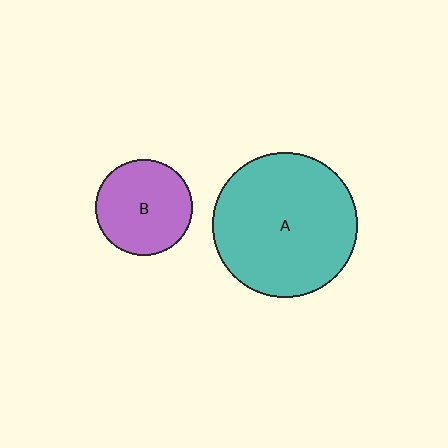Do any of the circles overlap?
No, none of the circles overlap.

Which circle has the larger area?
Circle A (teal).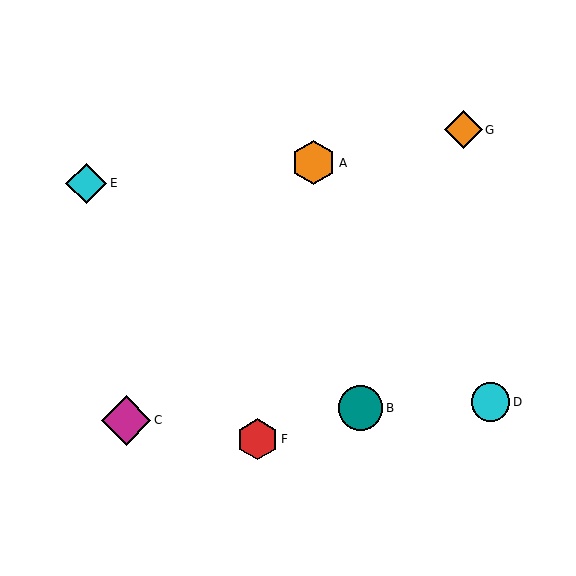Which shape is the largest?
The magenta diamond (labeled C) is the largest.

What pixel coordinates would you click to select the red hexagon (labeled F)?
Click at (258, 439) to select the red hexagon F.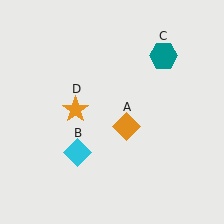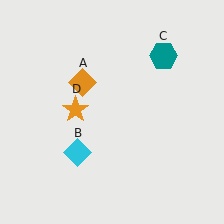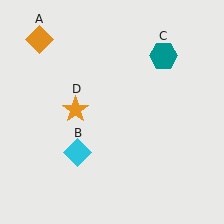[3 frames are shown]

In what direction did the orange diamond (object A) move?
The orange diamond (object A) moved up and to the left.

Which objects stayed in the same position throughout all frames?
Cyan diamond (object B) and teal hexagon (object C) and orange star (object D) remained stationary.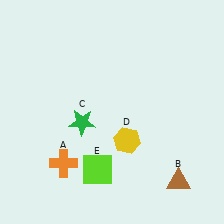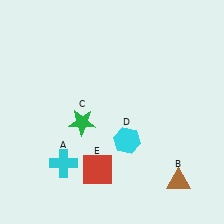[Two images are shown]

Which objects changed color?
A changed from orange to cyan. D changed from yellow to cyan. E changed from lime to red.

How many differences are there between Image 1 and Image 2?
There are 3 differences between the two images.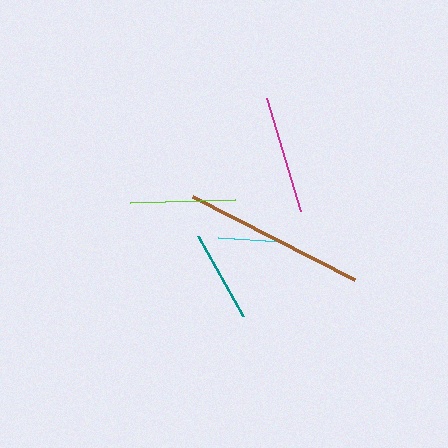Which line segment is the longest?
The brown line is the longest at approximately 182 pixels.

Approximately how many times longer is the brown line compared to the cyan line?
The brown line is approximately 2.9 times the length of the cyan line.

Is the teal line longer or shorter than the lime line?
The lime line is longer than the teal line.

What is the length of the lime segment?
The lime segment is approximately 105 pixels long.